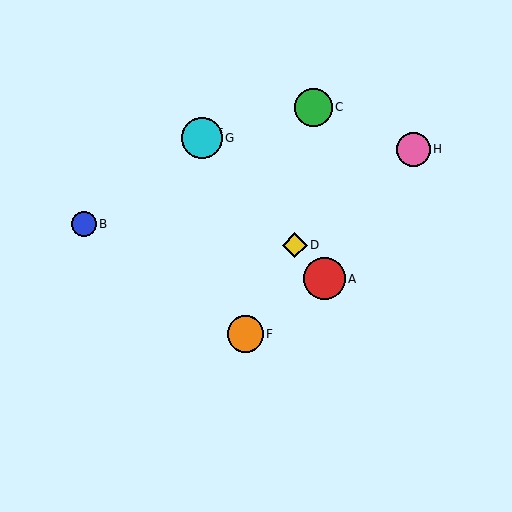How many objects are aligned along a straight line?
4 objects (A, D, E, G) are aligned along a straight line.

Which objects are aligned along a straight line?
Objects A, D, E, G are aligned along a straight line.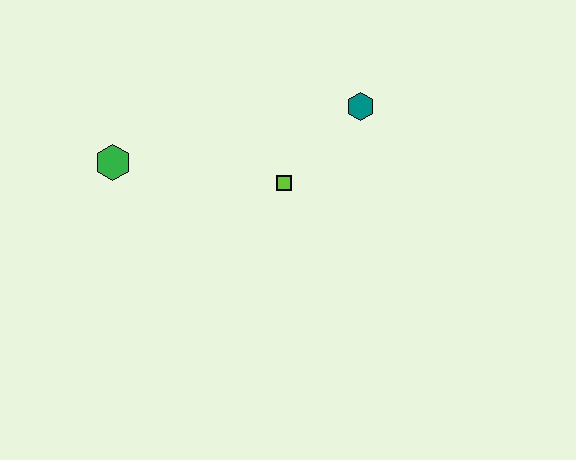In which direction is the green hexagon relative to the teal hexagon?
The green hexagon is to the left of the teal hexagon.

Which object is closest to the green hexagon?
The lime square is closest to the green hexagon.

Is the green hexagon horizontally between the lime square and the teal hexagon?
No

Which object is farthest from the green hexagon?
The teal hexagon is farthest from the green hexagon.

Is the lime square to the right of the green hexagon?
Yes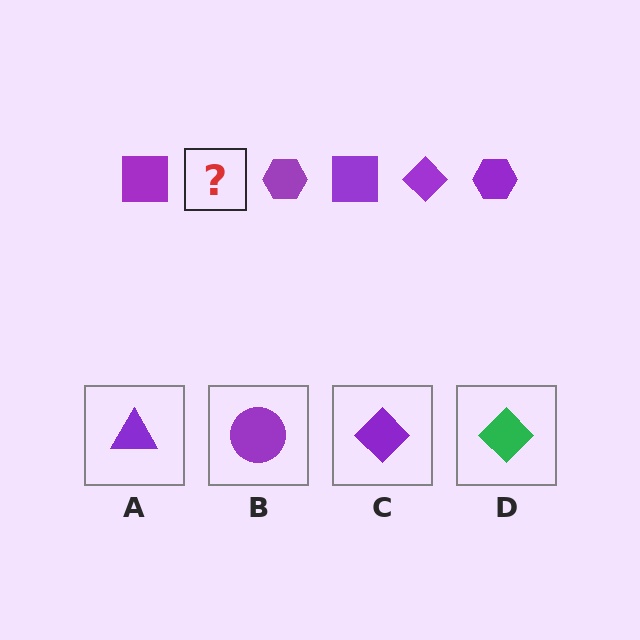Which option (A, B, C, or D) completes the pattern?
C.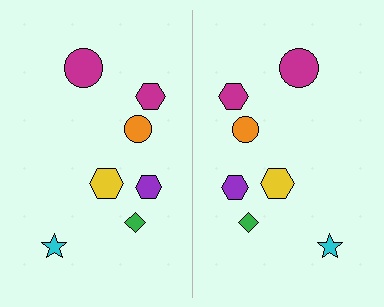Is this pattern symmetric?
Yes, this pattern has bilateral (reflection) symmetry.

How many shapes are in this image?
There are 14 shapes in this image.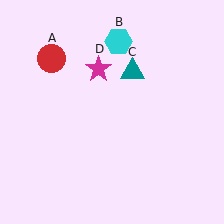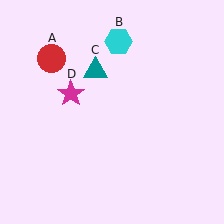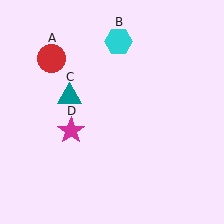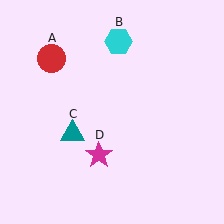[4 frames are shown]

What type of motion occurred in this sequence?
The teal triangle (object C), magenta star (object D) rotated counterclockwise around the center of the scene.